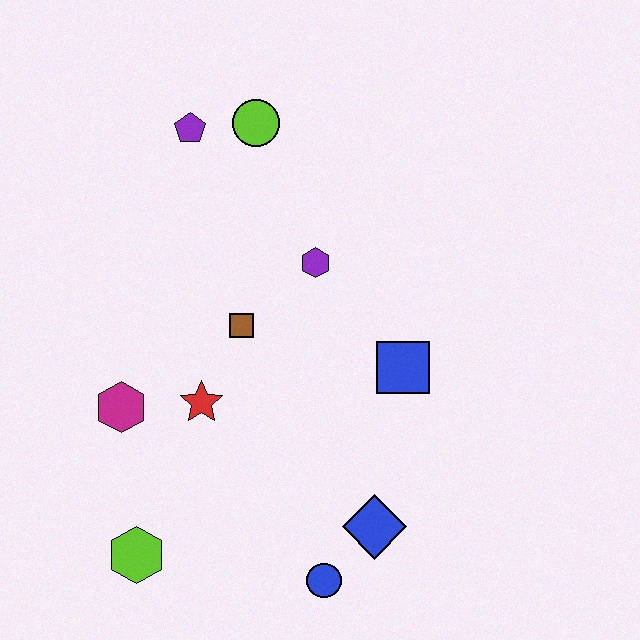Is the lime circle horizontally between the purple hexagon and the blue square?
No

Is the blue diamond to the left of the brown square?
No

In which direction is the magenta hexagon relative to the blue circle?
The magenta hexagon is to the left of the blue circle.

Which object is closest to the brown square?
The red star is closest to the brown square.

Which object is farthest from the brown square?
The blue circle is farthest from the brown square.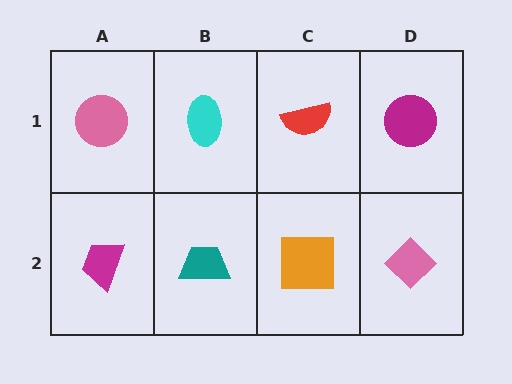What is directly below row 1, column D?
A pink diamond.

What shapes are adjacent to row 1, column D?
A pink diamond (row 2, column D), a red semicircle (row 1, column C).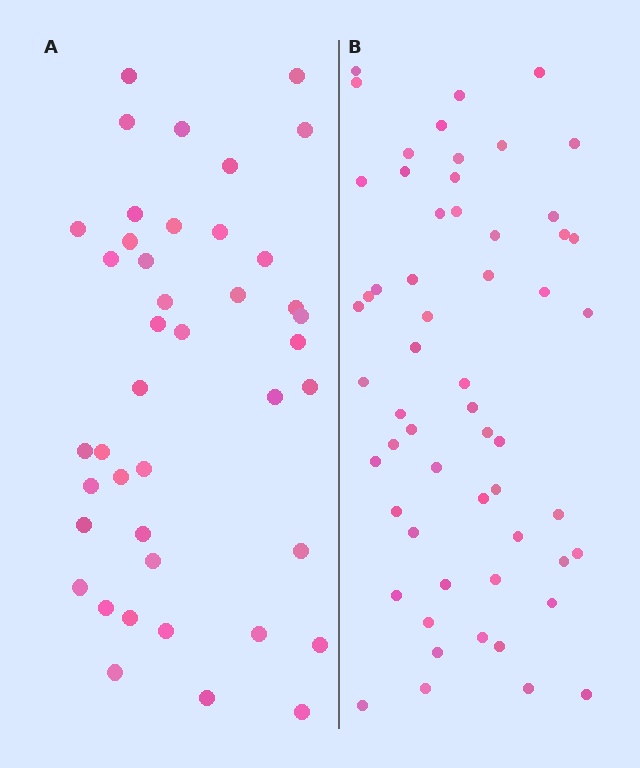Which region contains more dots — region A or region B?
Region B (the right region) has more dots.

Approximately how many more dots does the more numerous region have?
Region B has approximately 15 more dots than region A.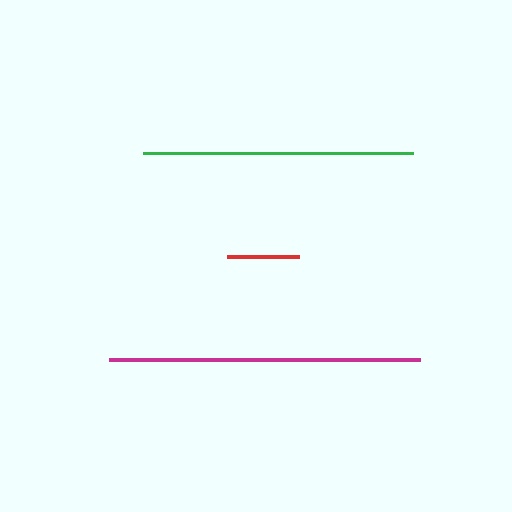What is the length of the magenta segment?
The magenta segment is approximately 311 pixels long.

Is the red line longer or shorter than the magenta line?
The magenta line is longer than the red line.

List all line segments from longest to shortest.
From longest to shortest: magenta, green, red.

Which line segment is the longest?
The magenta line is the longest at approximately 311 pixels.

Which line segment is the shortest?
The red line is the shortest at approximately 72 pixels.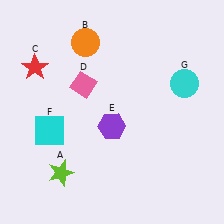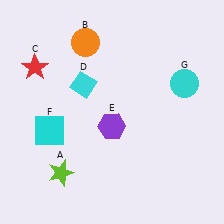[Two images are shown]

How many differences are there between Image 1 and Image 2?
There is 1 difference between the two images.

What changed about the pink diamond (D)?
In Image 1, D is pink. In Image 2, it changed to cyan.